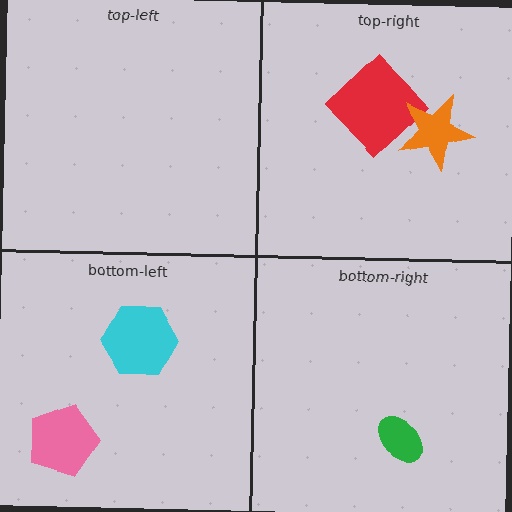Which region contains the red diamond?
The top-right region.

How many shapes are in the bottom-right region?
1.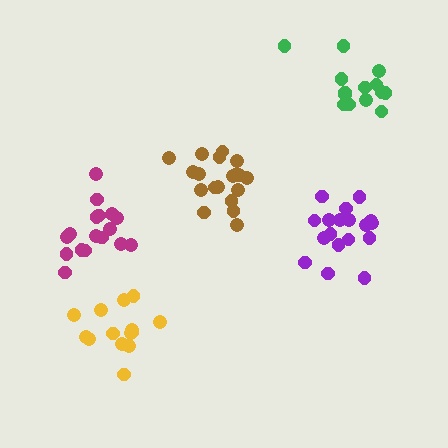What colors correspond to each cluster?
The clusters are colored: yellow, brown, green, magenta, purple.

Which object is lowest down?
The yellow cluster is bottommost.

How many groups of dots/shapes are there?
There are 5 groups.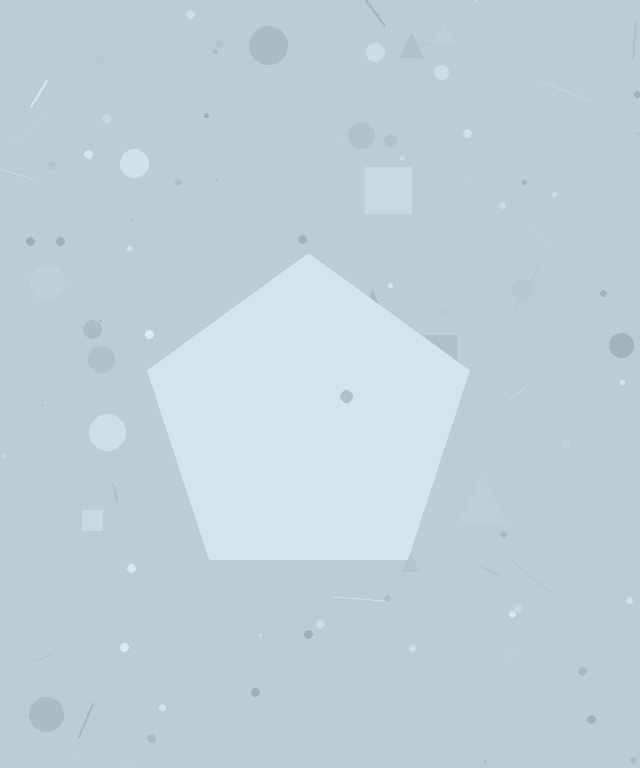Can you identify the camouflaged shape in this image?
The camouflaged shape is a pentagon.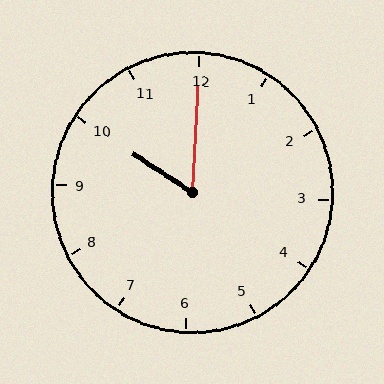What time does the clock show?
10:00.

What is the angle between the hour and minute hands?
Approximately 60 degrees.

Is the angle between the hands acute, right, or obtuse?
It is acute.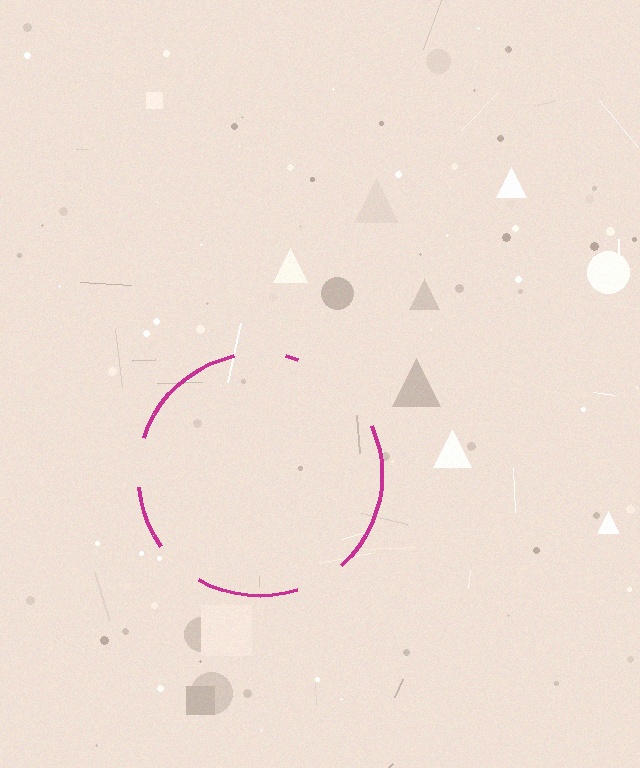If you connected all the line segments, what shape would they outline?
They would outline a circle.